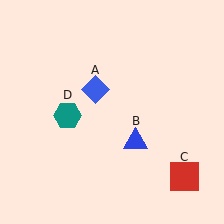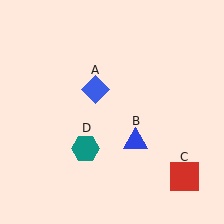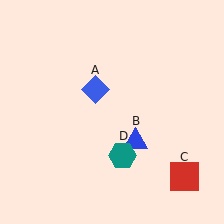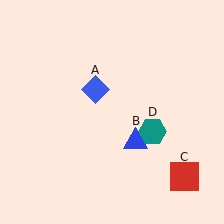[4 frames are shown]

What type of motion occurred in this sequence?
The teal hexagon (object D) rotated counterclockwise around the center of the scene.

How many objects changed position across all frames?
1 object changed position: teal hexagon (object D).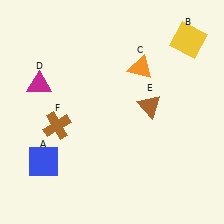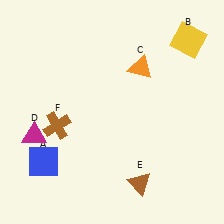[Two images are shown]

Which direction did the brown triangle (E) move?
The brown triangle (E) moved down.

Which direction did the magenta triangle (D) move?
The magenta triangle (D) moved down.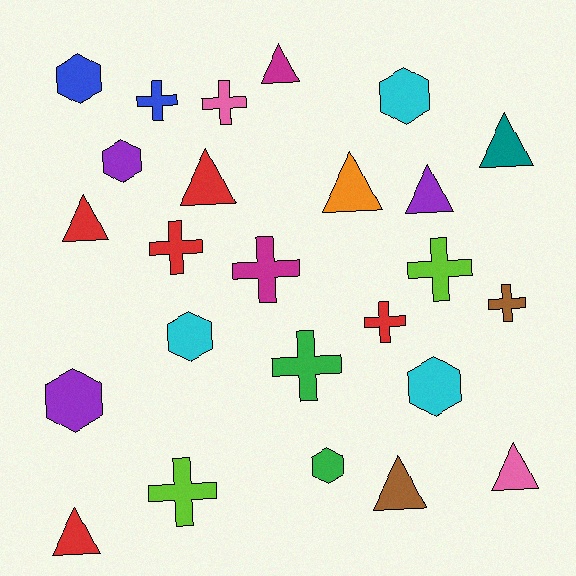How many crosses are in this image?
There are 9 crosses.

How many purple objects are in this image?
There are 3 purple objects.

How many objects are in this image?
There are 25 objects.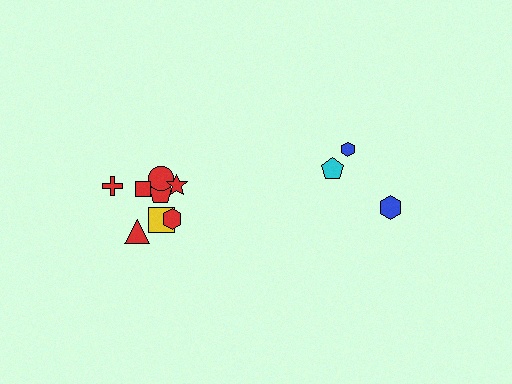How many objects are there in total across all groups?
There are 11 objects.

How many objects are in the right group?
There are 3 objects.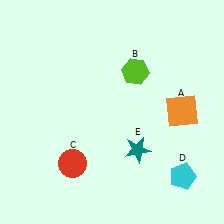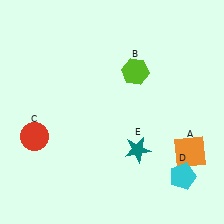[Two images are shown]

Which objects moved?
The objects that moved are: the orange square (A), the red circle (C).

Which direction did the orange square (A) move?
The orange square (A) moved down.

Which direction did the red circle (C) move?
The red circle (C) moved left.